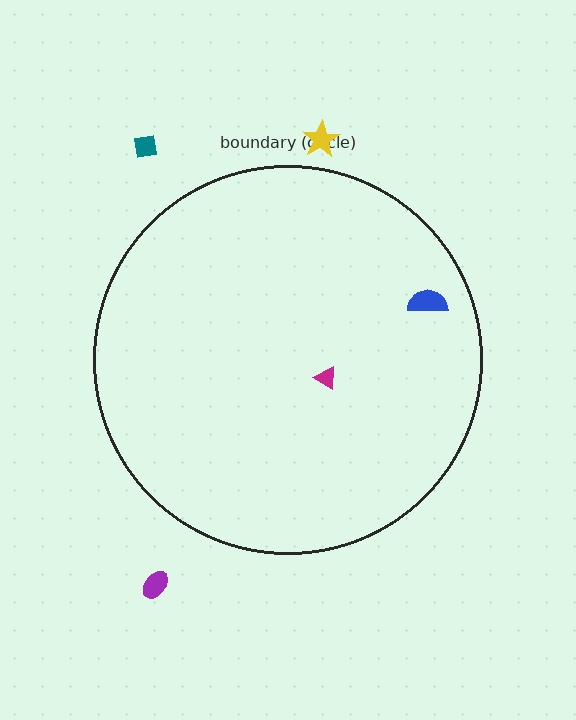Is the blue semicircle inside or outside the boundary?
Inside.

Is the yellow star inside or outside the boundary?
Outside.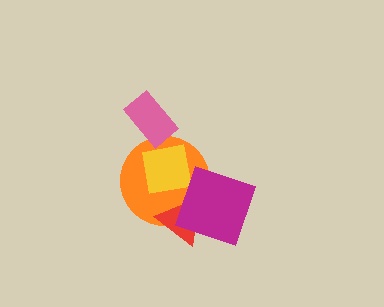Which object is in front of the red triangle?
The magenta square is in front of the red triangle.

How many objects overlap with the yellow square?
1 object overlaps with the yellow square.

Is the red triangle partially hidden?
Yes, it is partially covered by another shape.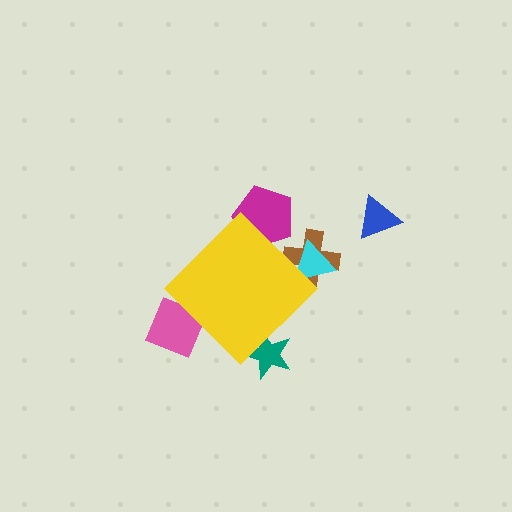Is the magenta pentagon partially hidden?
Yes, the magenta pentagon is partially hidden behind the yellow diamond.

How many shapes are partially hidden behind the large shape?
5 shapes are partially hidden.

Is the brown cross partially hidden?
Yes, the brown cross is partially hidden behind the yellow diamond.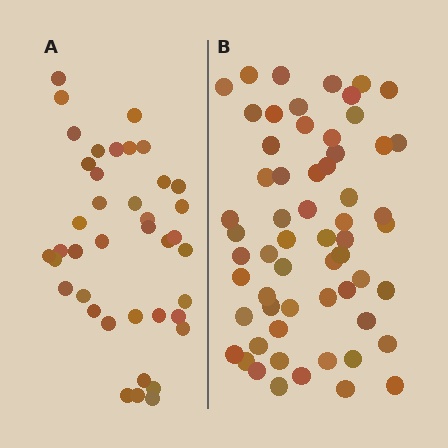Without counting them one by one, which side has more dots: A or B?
Region B (the right region) has more dots.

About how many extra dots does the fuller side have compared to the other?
Region B has approximately 20 more dots than region A.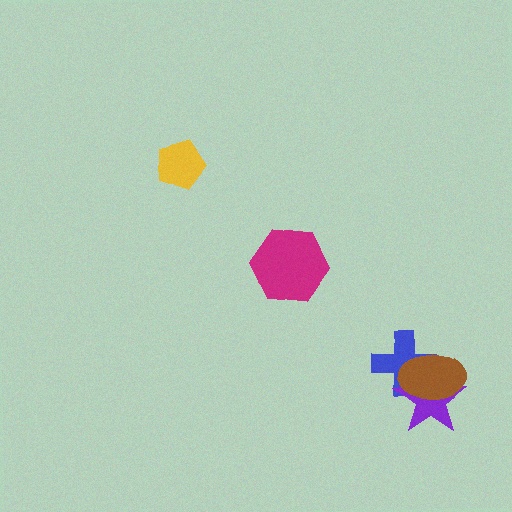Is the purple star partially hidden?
Yes, it is partially covered by another shape.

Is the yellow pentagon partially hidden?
No, no other shape covers it.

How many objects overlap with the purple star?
2 objects overlap with the purple star.